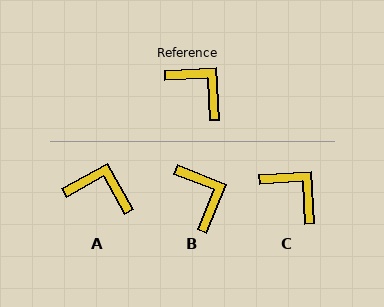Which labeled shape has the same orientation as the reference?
C.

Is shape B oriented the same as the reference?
No, it is off by about 25 degrees.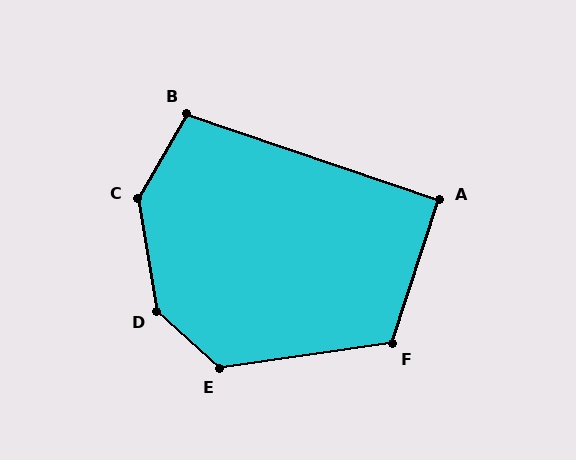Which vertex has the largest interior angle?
D, at approximately 142 degrees.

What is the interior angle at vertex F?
Approximately 116 degrees (obtuse).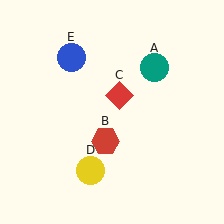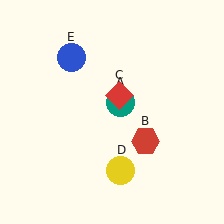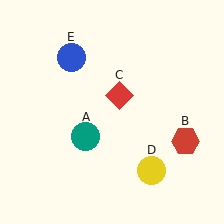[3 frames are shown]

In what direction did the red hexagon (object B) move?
The red hexagon (object B) moved right.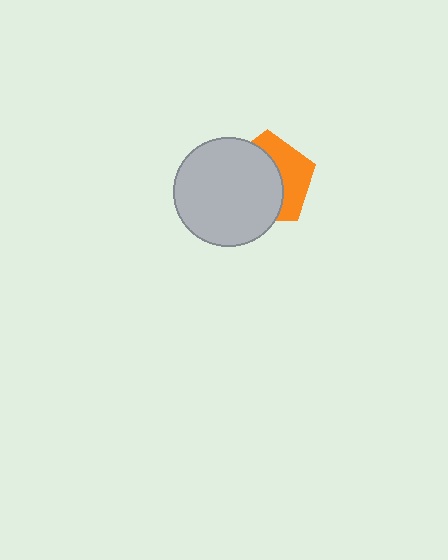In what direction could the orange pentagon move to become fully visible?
The orange pentagon could move right. That would shift it out from behind the light gray circle entirely.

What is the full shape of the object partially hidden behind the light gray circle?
The partially hidden object is an orange pentagon.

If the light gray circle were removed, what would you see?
You would see the complete orange pentagon.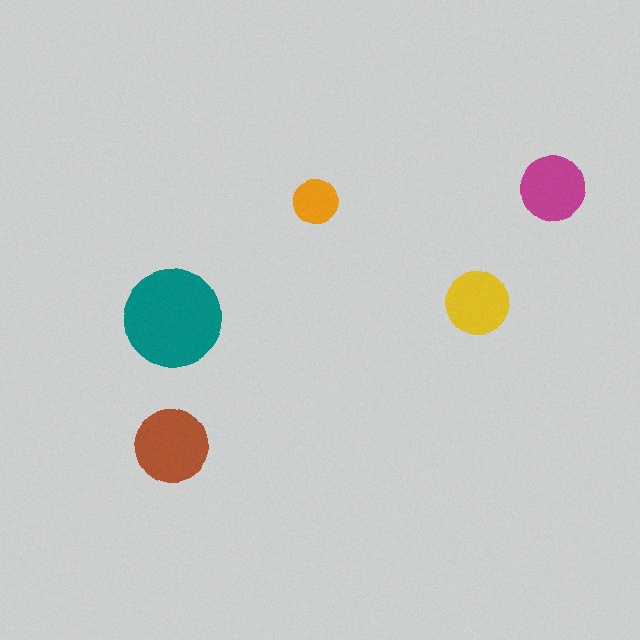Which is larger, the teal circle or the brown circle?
The teal one.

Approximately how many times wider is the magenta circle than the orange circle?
About 1.5 times wider.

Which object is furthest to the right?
The magenta circle is rightmost.